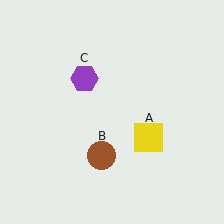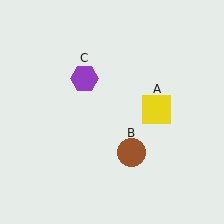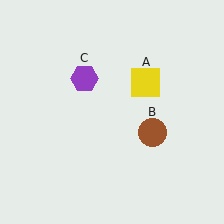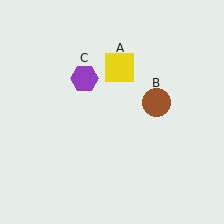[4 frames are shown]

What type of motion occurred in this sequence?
The yellow square (object A), brown circle (object B) rotated counterclockwise around the center of the scene.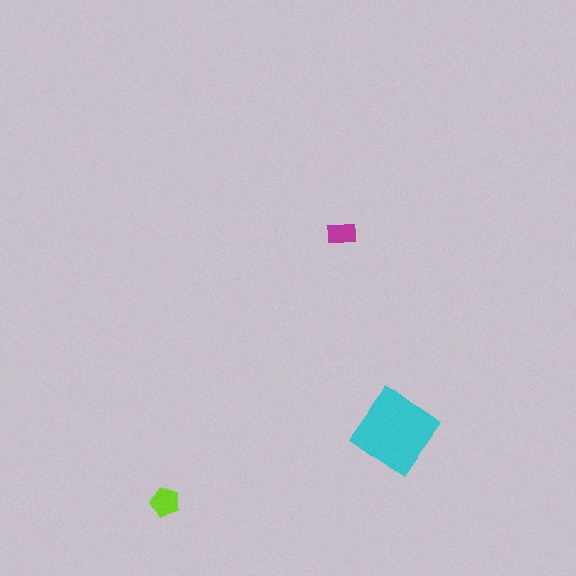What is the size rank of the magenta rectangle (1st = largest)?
3rd.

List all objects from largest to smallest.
The cyan diamond, the lime pentagon, the magenta rectangle.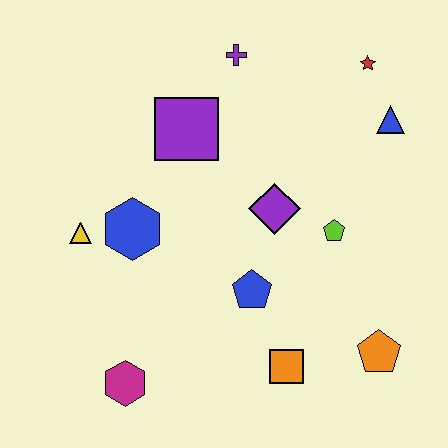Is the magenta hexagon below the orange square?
Yes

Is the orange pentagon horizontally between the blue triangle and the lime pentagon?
Yes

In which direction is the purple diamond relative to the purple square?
The purple diamond is to the right of the purple square.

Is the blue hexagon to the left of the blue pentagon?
Yes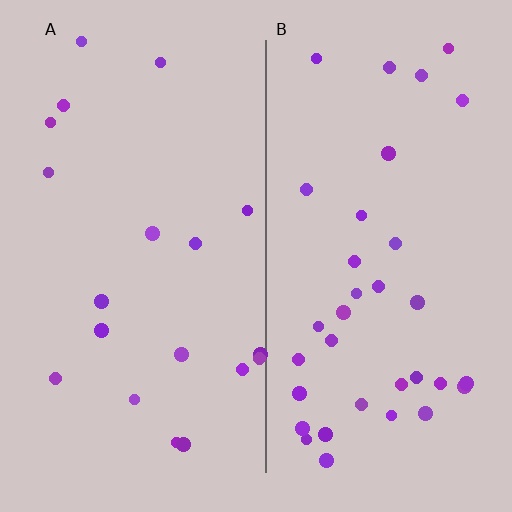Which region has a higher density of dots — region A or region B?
B (the right).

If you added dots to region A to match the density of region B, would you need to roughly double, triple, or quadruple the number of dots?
Approximately double.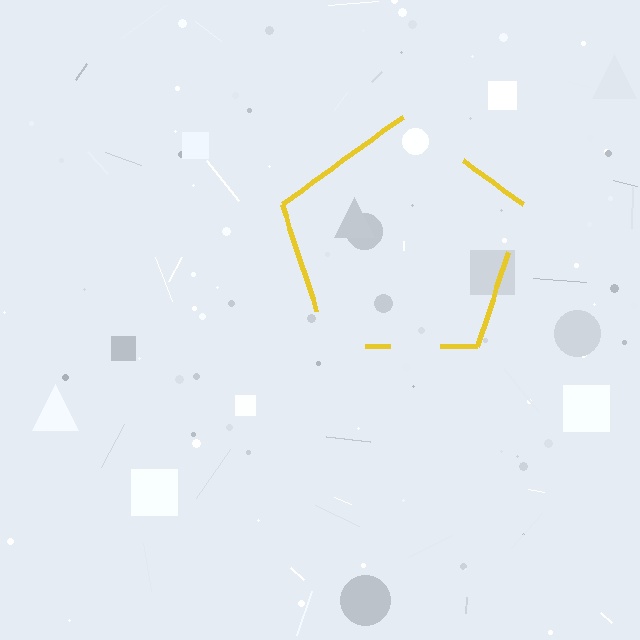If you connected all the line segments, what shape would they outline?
They would outline a pentagon.